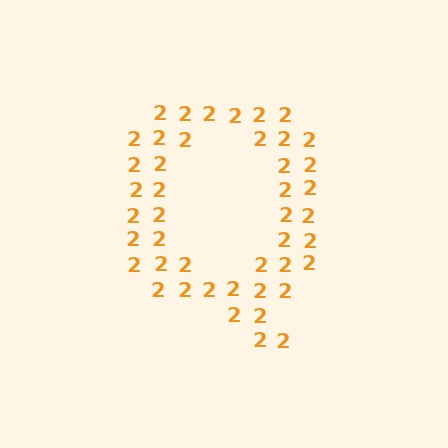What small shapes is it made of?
It is made of small digit 2's.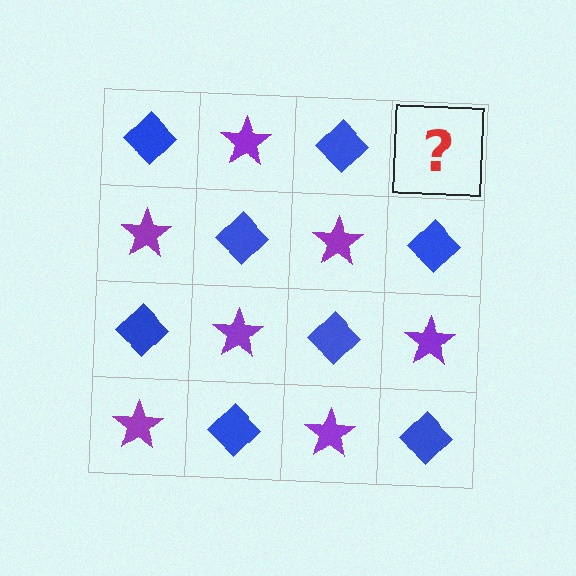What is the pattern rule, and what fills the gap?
The rule is that it alternates blue diamond and purple star in a checkerboard pattern. The gap should be filled with a purple star.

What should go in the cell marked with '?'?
The missing cell should contain a purple star.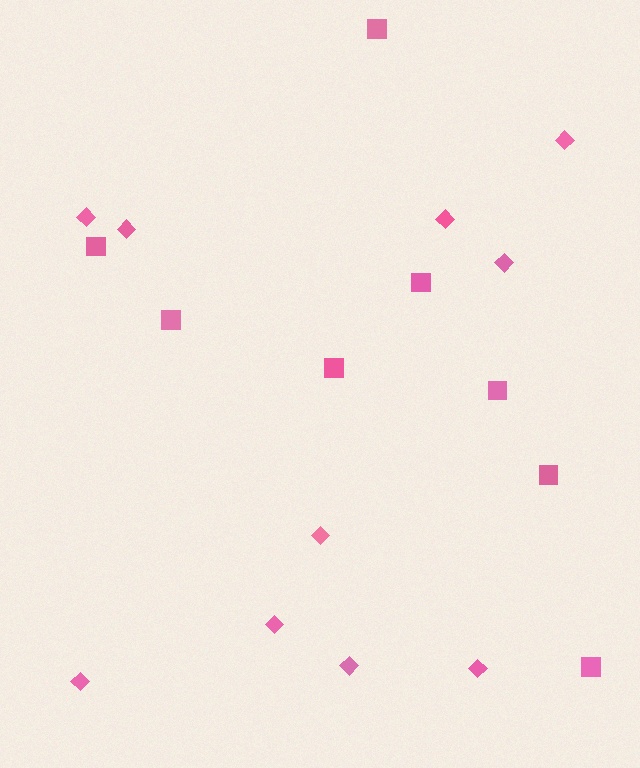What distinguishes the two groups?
There are 2 groups: one group of diamonds (10) and one group of squares (8).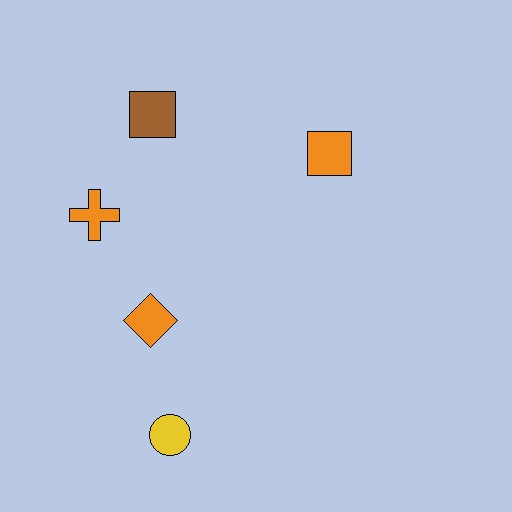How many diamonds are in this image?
There is 1 diamond.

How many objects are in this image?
There are 5 objects.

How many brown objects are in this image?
There is 1 brown object.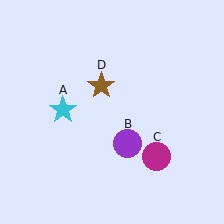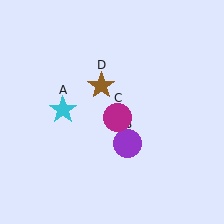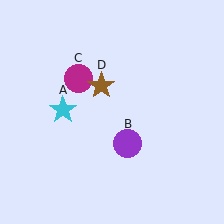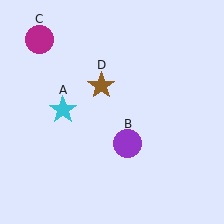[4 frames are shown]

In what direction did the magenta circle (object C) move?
The magenta circle (object C) moved up and to the left.